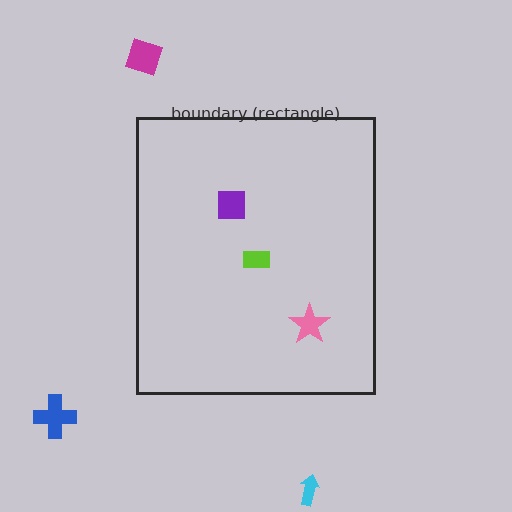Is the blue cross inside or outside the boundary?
Outside.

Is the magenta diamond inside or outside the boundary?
Outside.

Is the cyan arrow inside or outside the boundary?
Outside.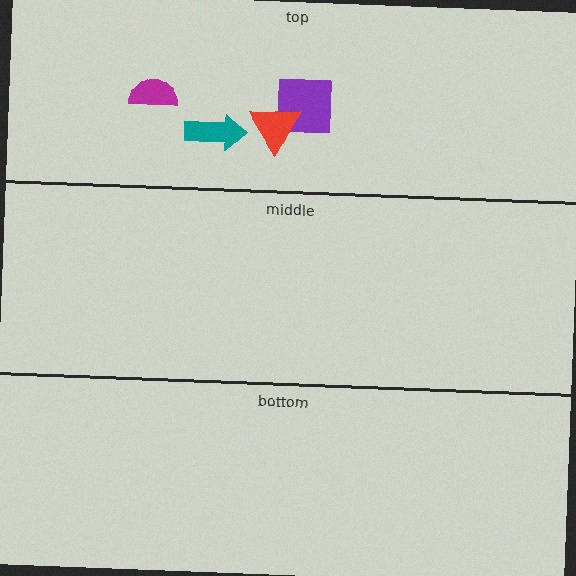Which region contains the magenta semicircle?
The top region.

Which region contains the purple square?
The top region.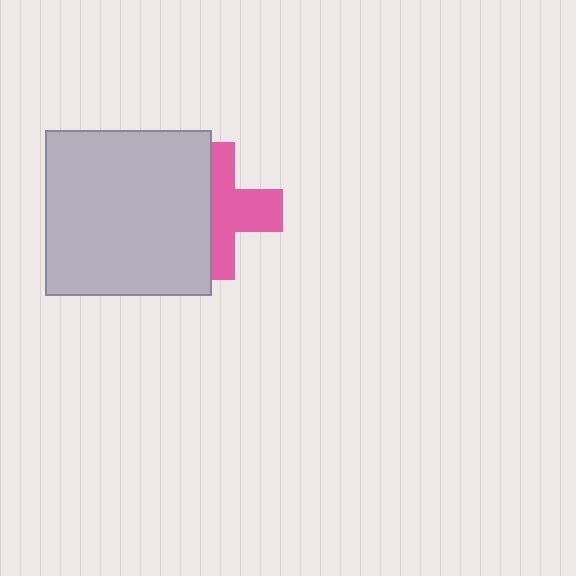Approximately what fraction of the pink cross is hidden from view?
Roughly 46% of the pink cross is hidden behind the light gray square.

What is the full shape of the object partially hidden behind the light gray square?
The partially hidden object is a pink cross.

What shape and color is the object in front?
The object in front is a light gray square.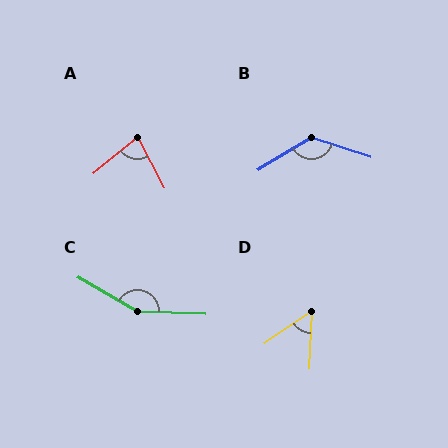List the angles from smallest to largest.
D (52°), A (78°), B (131°), C (152°).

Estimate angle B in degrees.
Approximately 131 degrees.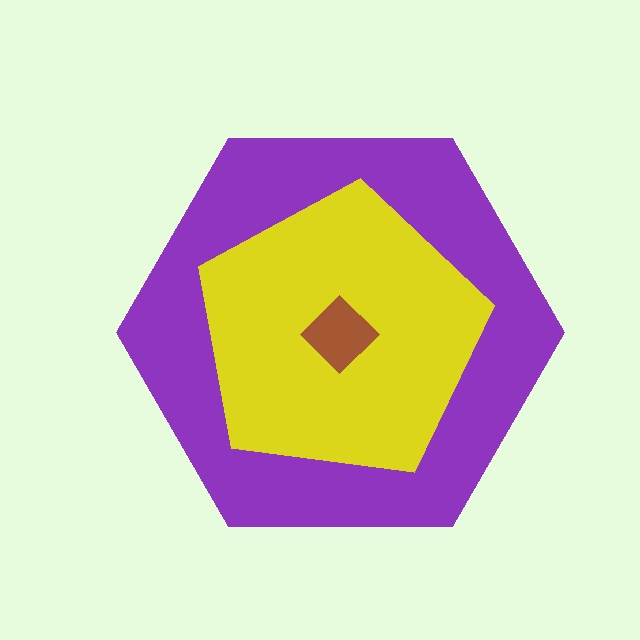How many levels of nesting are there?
3.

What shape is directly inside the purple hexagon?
The yellow pentagon.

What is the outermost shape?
The purple hexagon.